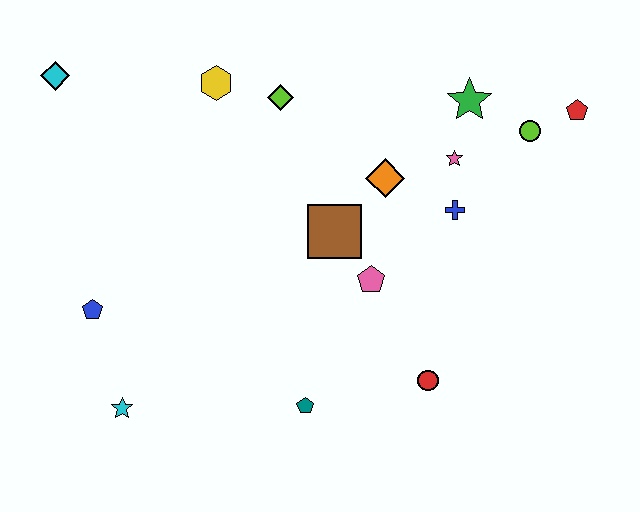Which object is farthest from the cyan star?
The red pentagon is farthest from the cyan star.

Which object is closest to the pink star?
The blue cross is closest to the pink star.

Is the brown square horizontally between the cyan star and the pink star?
Yes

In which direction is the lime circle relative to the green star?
The lime circle is to the right of the green star.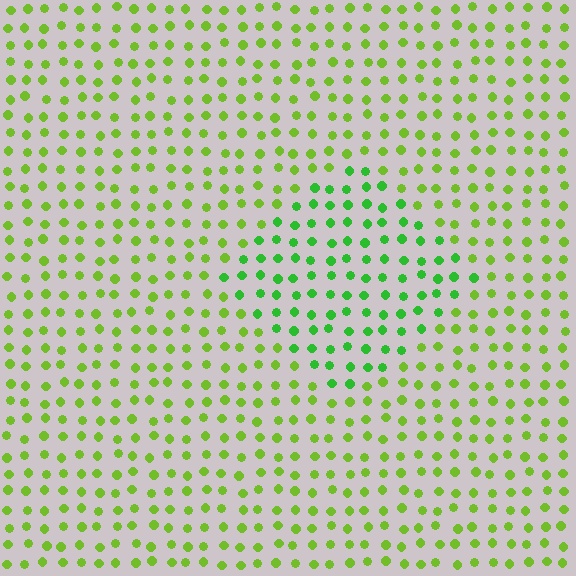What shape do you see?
I see a diamond.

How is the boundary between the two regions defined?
The boundary is defined purely by a slight shift in hue (about 31 degrees). Spacing, size, and orientation are identical on both sides.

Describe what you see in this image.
The image is filled with small lime elements in a uniform arrangement. A diamond-shaped region is visible where the elements are tinted to a slightly different hue, forming a subtle color boundary.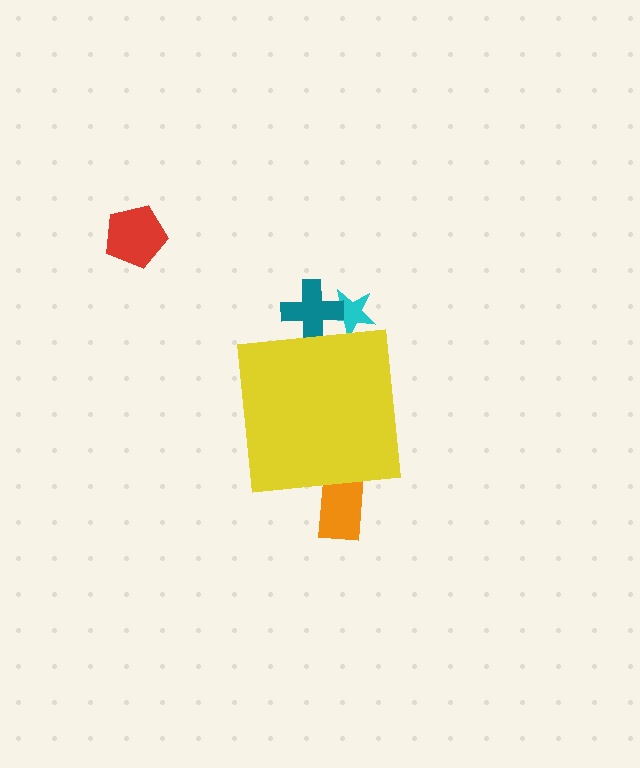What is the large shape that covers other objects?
A yellow square.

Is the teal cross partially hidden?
Yes, the teal cross is partially hidden behind the yellow square.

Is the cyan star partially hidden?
Yes, the cyan star is partially hidden behind the yellow square.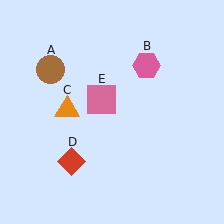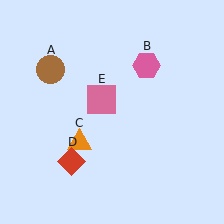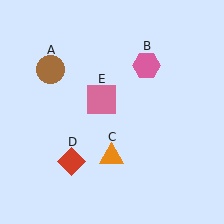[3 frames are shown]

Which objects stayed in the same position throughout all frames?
Brown circle (object A) and pink hexagon (object B) and red diamond (object D) and pink square (object E) remained stationary.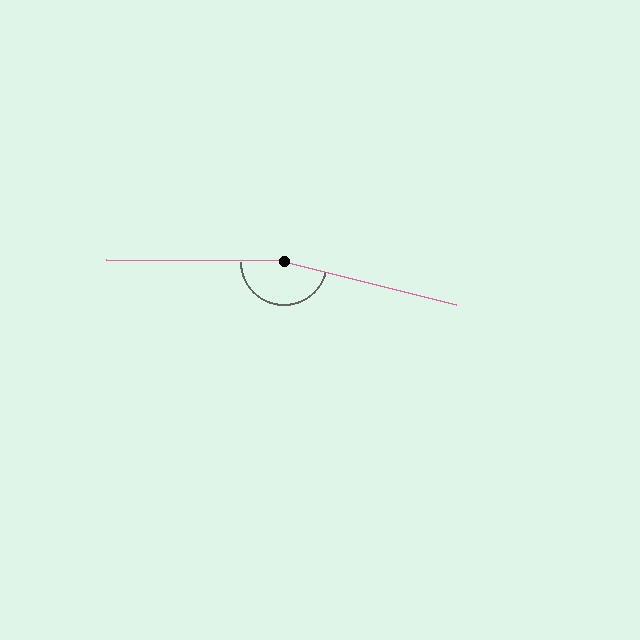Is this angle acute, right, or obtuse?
It is obtuse.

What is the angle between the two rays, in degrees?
Approximately 167 degrees.